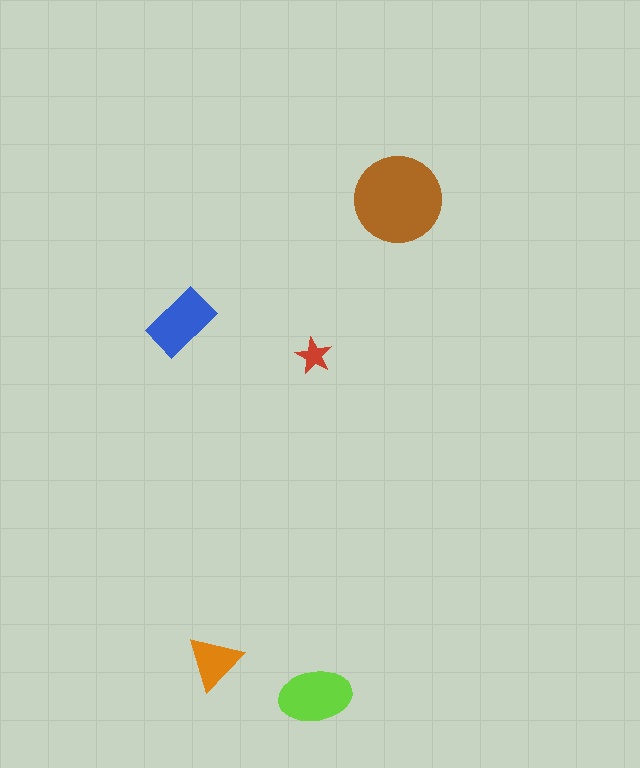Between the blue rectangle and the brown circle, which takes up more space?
The brown circle.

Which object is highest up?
The brown circle is topmost.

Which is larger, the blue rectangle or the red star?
The blue rectangle.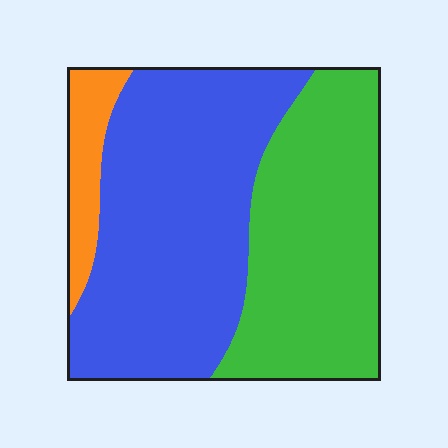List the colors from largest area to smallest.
From largest to smallest: blue, green, orange.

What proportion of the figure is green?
Green covers 40% of the figure.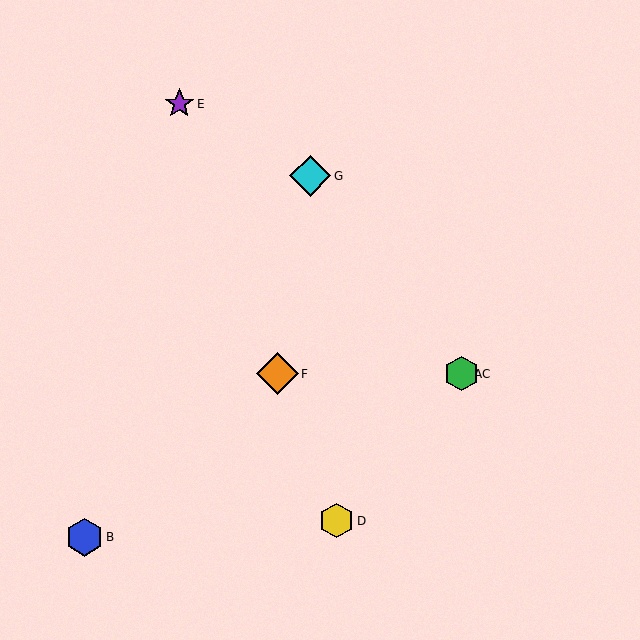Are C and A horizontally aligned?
Yes, both are at y≈374.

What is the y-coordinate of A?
Object A is at y≈374.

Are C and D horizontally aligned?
No, C is at y≈374 and D is at y≈521.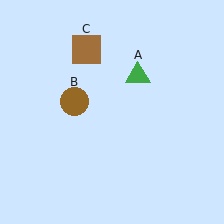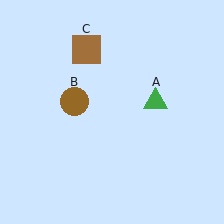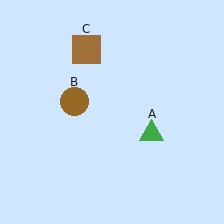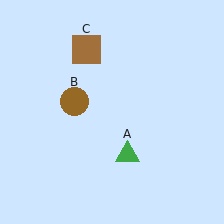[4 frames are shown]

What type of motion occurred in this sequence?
The green triangle (object A) rotated clockwise around the center of the scene.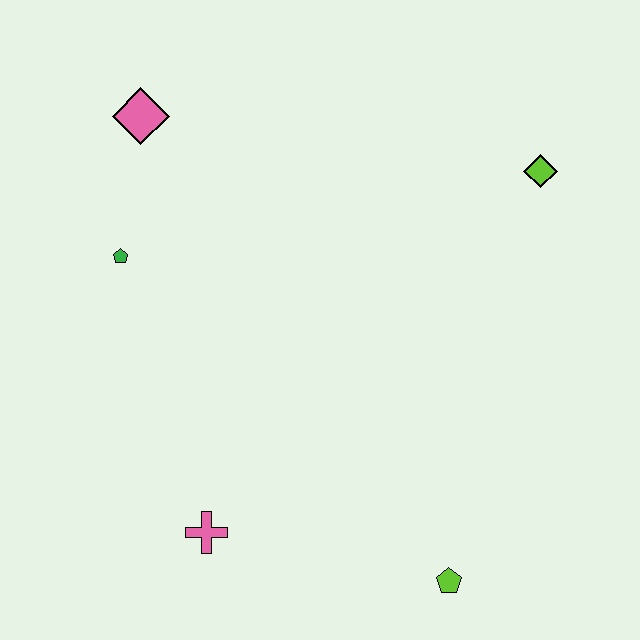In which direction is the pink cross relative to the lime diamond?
The pink cross is below the lime diamond.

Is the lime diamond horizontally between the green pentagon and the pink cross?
No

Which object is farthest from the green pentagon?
The lime pentagon is farthest from the green pentagon.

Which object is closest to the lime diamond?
The pink diamond is closest to the lime diamond.